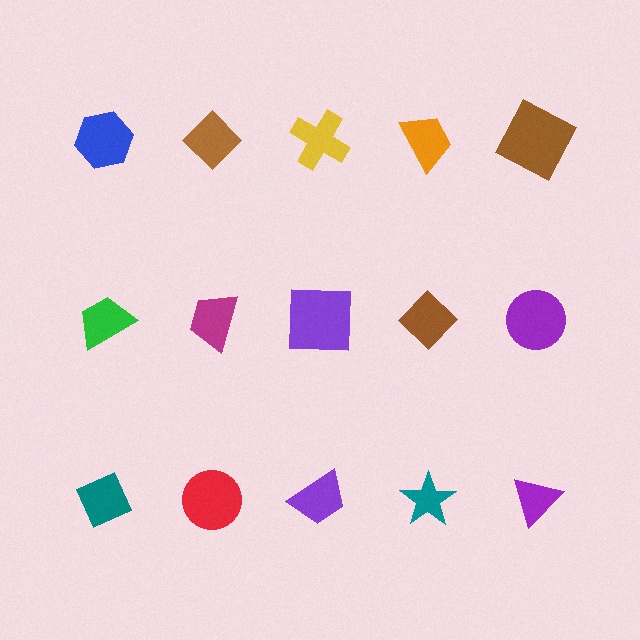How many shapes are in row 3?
5 shapes.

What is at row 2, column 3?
A purple square.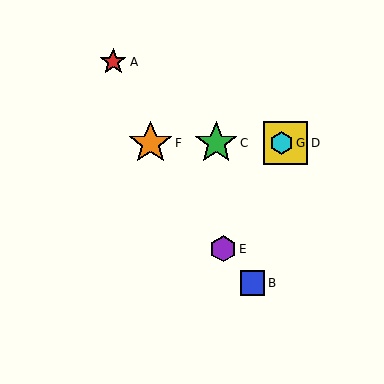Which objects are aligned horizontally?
Objects C, D, F, G are aligned horizontally.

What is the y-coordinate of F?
Object F is at y≈143.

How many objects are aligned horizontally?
4 objects (C, D, F, G) are aligned horizontally.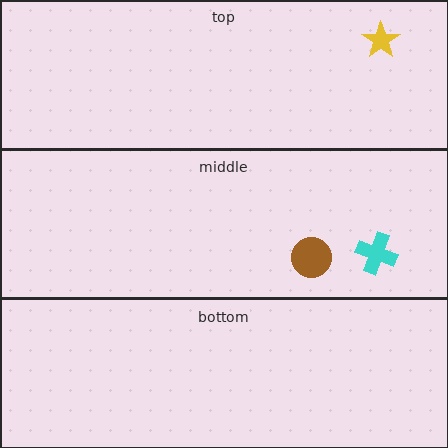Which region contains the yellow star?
The top region.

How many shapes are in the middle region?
2.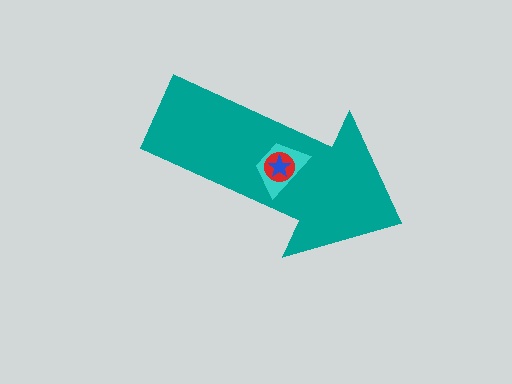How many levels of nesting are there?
4.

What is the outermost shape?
The teal arrow.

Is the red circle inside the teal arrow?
Yes.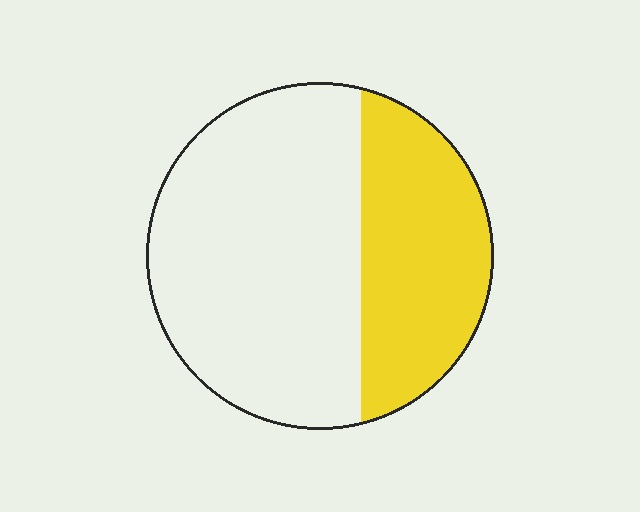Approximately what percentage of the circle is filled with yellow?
Approximately 35%.